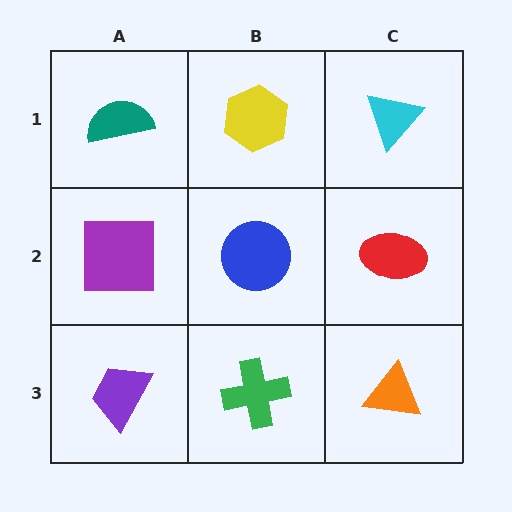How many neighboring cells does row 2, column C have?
3.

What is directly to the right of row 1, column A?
A yellow hexagon.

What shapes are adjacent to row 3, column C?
A red ellipse (row 2, column C), a green cross (row 3, column B).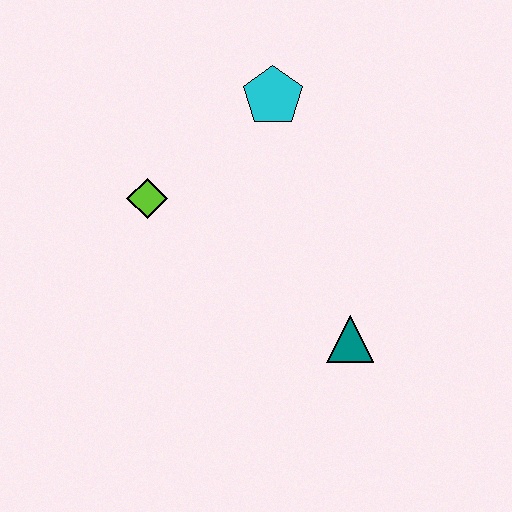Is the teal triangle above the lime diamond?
No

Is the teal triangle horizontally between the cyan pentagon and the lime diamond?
No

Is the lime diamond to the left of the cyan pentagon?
Yes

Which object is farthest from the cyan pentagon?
The teal triangle is farthest from the cyan pentagon.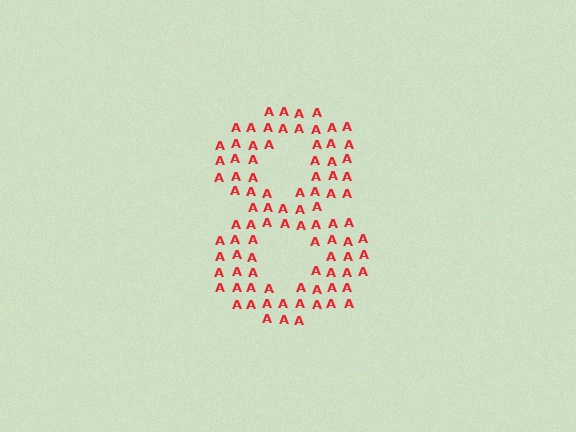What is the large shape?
The large shape is the digit 8.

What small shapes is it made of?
It is made of small letter A's.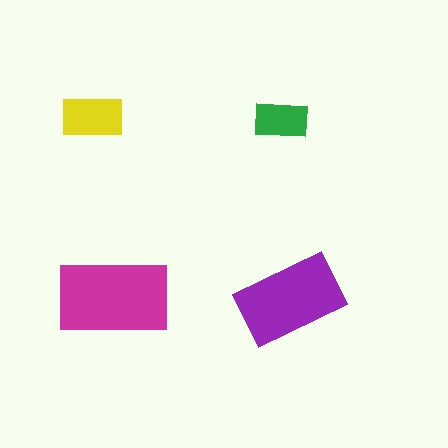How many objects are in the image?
There are 4 objects in the image.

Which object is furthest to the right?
The purple rectangle is rightmost.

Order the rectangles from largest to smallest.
the magenta one, the purple one, the yellow one, the green one.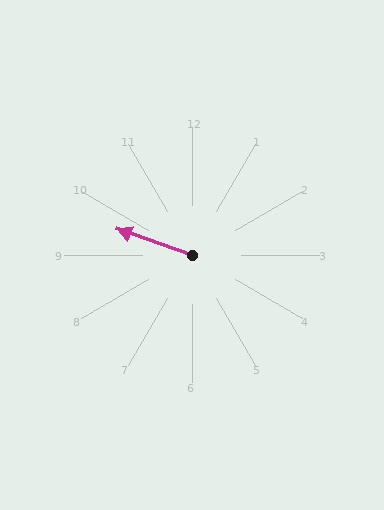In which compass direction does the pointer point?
West.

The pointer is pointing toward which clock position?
Roughly 10 o'clock.